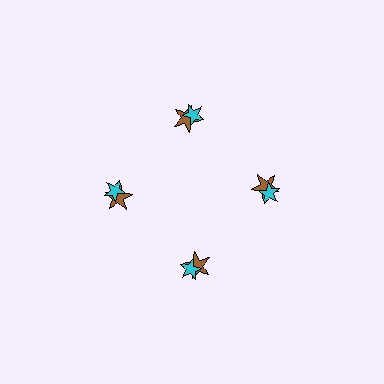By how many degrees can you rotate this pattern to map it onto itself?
The pattern maps onto itself every 90 degrees of rotation.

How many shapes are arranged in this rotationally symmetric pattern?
There are 8 shapes, arranged in 4 groups of 2.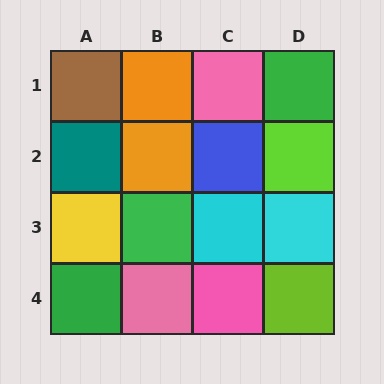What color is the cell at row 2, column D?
Lime.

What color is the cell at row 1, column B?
Orange.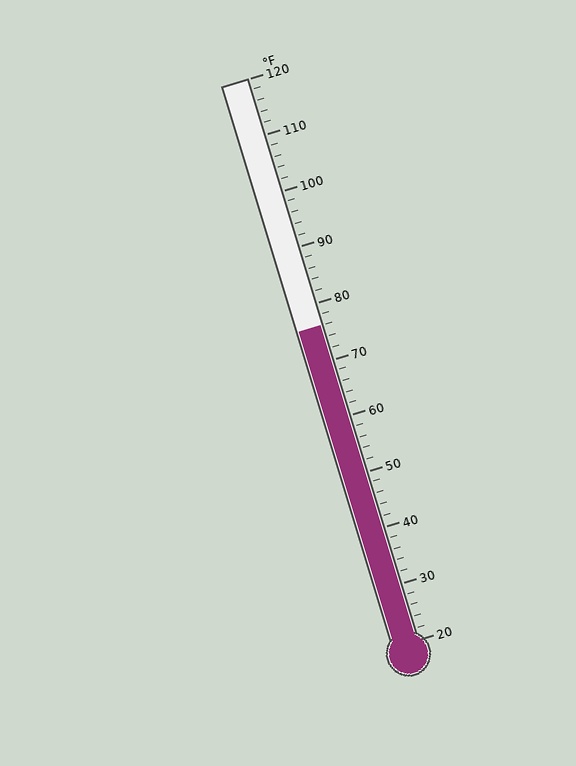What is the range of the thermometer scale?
The thermometer scale ranges from 20°F to 120°F.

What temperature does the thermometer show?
The thermometer shows approximately 76°F.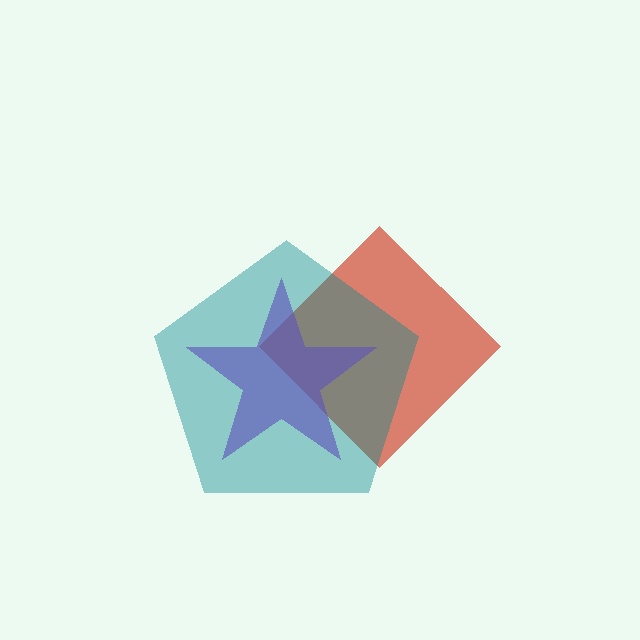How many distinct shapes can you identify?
There are 3 distinct shapes: a red diamond, a purple star, a teal pentagon.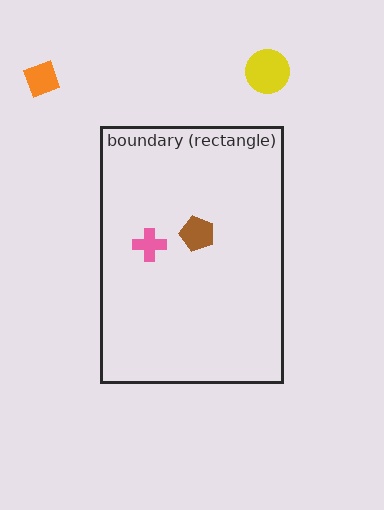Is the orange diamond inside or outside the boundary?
Outside.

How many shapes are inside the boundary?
2 inside, 2 outside.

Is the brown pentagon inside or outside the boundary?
Inside.